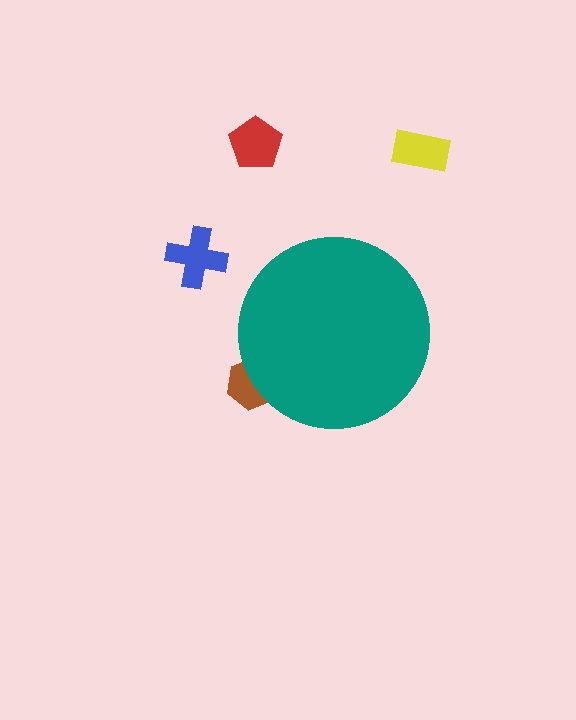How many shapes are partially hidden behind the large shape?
1 shape is partially hidden.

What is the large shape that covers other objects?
A teal circle.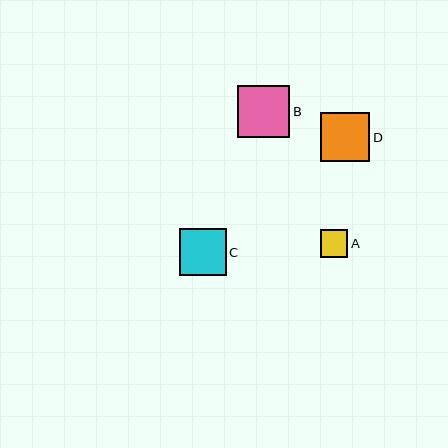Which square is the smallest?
Square A is the smallest with a size of approximately 28 pixels.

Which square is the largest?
Square B is the largest with a size of approximately 52 pixels.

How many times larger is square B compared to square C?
Square B is approximately 1.1 times the size of square C.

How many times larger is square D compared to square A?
Square D is approximately 1.8 times the size of square A.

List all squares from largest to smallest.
From largest to smallest: B, D, C, A.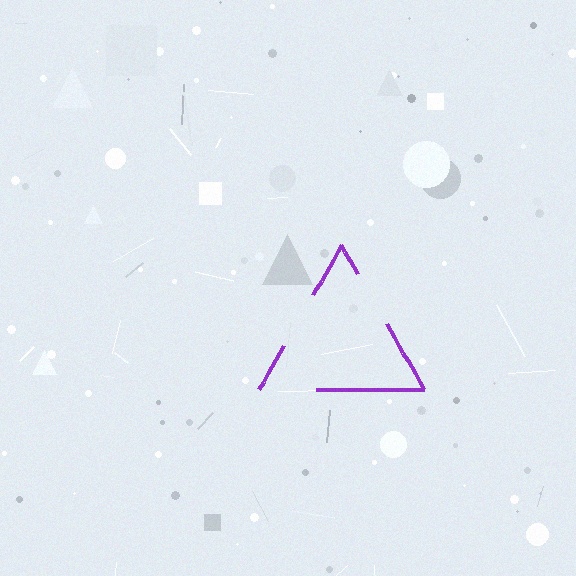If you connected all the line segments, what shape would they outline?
They would outline a triangle.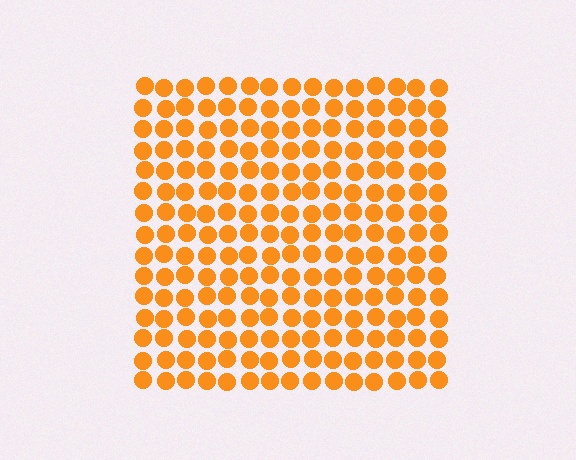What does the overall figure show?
The overall figure shows a square.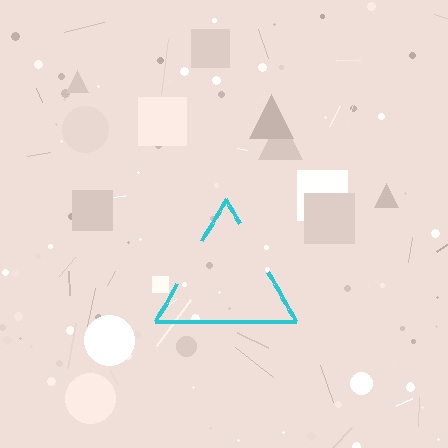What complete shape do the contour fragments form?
The contour fragments form a triangle.